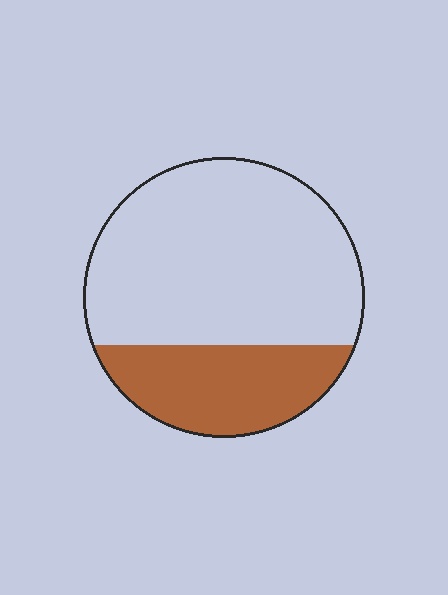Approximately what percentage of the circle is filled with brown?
Approximately 30%.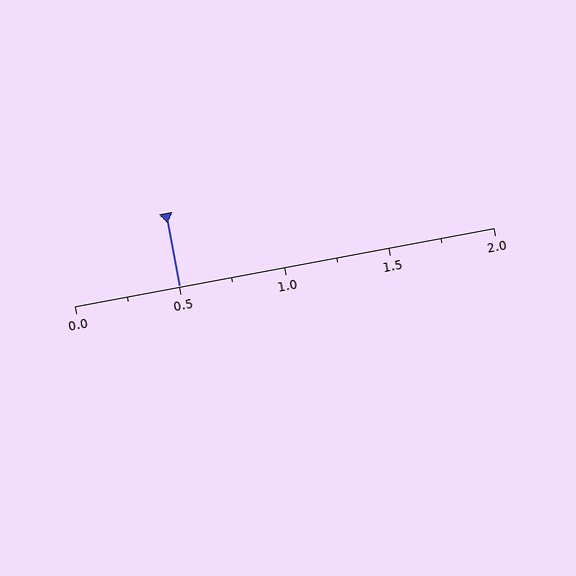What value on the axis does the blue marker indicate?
The marker indicates approximately 0.5.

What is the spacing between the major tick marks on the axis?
The major ticks are spaced 0.5 apart.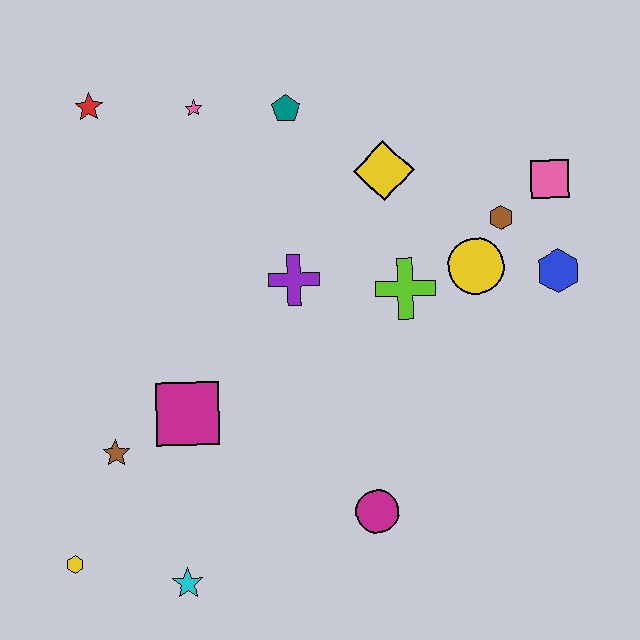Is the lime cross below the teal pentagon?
Yes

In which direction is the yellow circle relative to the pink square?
The yellow circle is below the pink square.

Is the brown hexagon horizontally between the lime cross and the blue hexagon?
Yes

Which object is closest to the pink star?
The teal pentagon is closest to the pink star.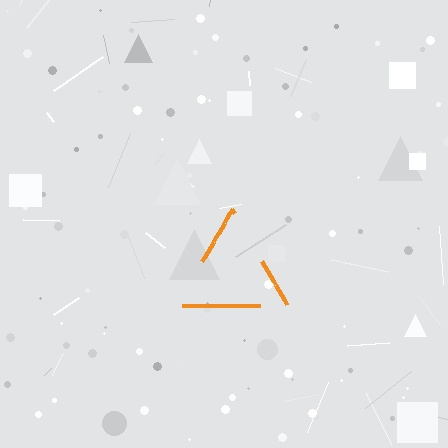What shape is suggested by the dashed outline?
The dashed outline suggests a triangle.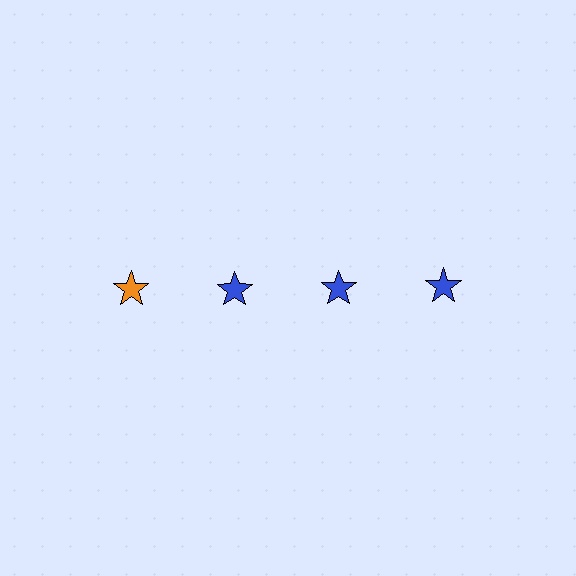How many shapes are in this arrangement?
There are 4 shapes arranged in a grid pattern.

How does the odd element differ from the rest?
It has a different color: orange instead of blue.